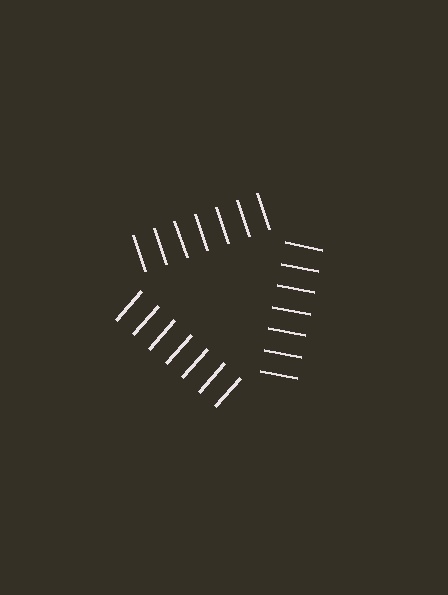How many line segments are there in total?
21 — 7 along each of the 3 edges.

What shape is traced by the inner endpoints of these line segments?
An illusory triangle — the line segments terminate on its edges but no continuous stroke is drawn.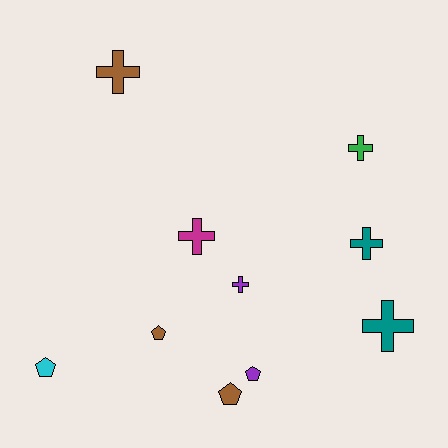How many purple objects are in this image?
There are 2 purple objects.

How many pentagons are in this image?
There are 4 pentagons.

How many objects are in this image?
There are 10 objects.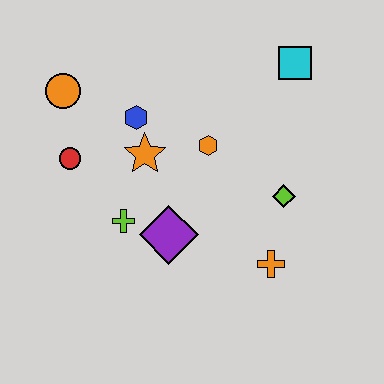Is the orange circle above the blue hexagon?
Yes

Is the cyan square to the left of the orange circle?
No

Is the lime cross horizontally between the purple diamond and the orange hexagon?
No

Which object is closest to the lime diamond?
The orange cross is closest to the lime diamond.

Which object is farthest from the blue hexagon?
The orange cross is farthest from the blue hexagon.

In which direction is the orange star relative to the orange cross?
The orange star is to the left of the orange cross.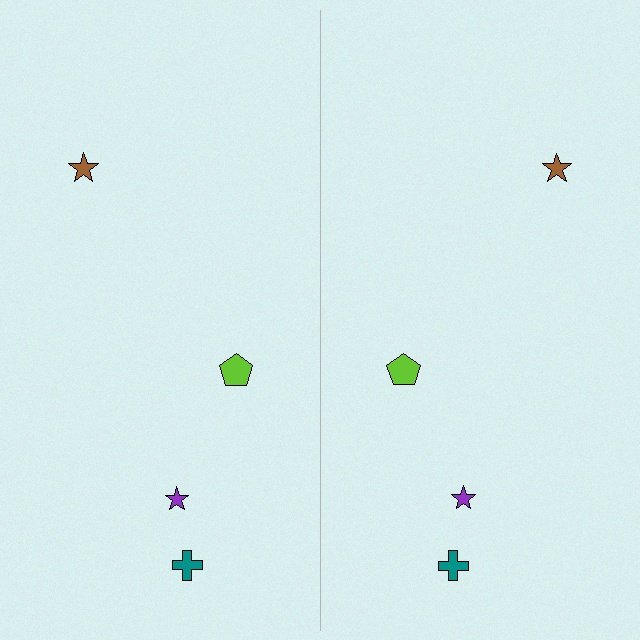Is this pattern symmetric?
Yes, this pattern has bilateral (reflection) symmetry.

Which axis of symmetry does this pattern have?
The pattern has a vertical axis of symmetry running through the center of the image.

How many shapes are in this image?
There are 8 shapes in this image.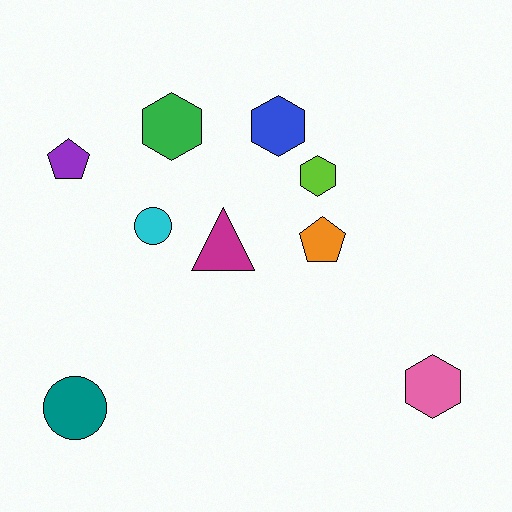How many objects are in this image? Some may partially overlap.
There are 9 objects.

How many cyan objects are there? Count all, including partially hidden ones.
There is 1 cyan object.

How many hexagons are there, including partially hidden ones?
There are 4 hexagons.